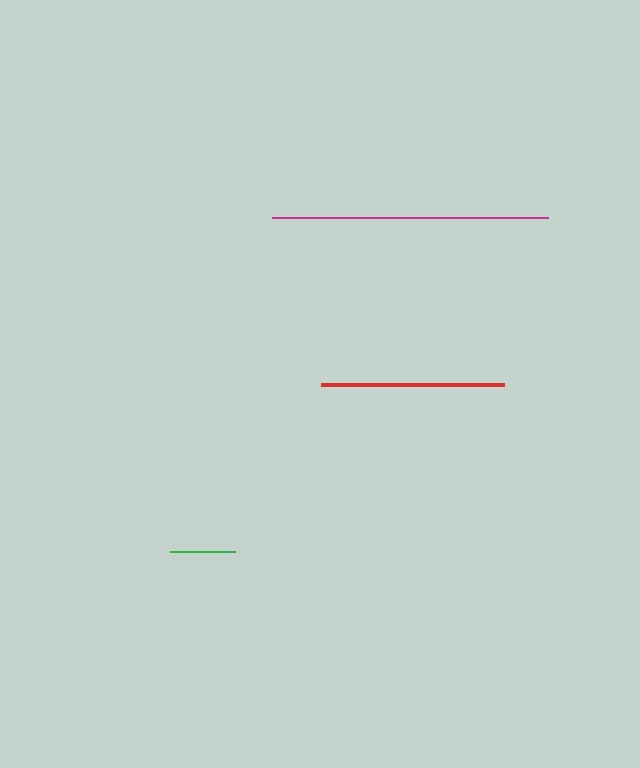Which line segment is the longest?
The magenta line is the longest at approximately 275 pixels.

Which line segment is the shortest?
The green line is the shortest at approximately 65 pixels.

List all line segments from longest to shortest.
From longest to shortest: magenta, red, green.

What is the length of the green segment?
The green segment is approximately 65 pixels long.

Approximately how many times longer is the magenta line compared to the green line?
The magenta line is approximately 4.2 times the length of the green line.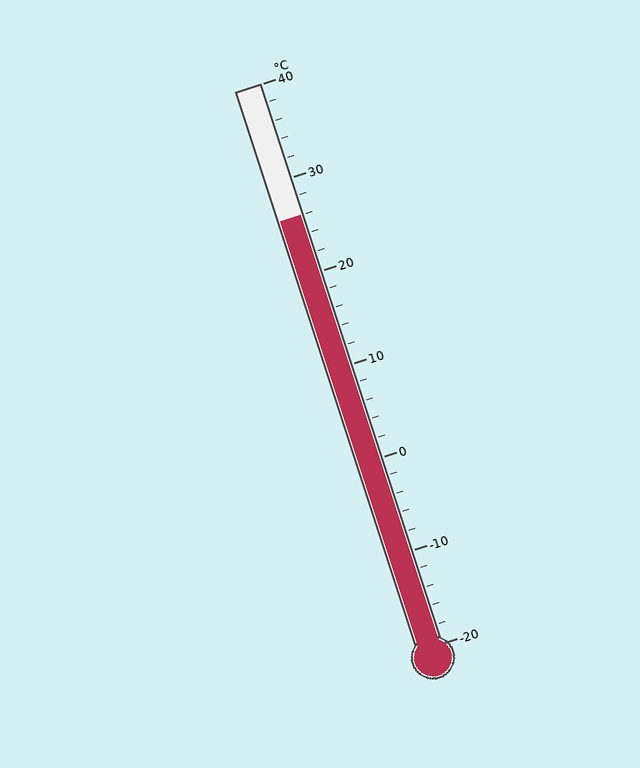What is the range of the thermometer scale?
The thermometer scale ranges from -20°C to 40°C.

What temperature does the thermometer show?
The thermometer shows approximately 26°C.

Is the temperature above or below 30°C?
The temperature is below 30°C.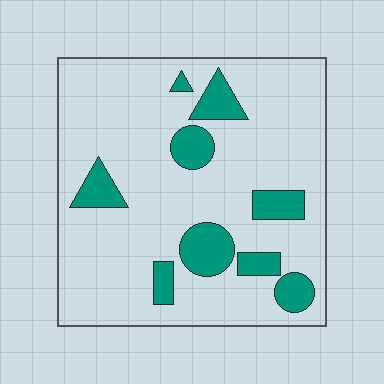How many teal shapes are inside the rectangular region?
9.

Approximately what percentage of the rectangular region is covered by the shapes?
Approximately 15%.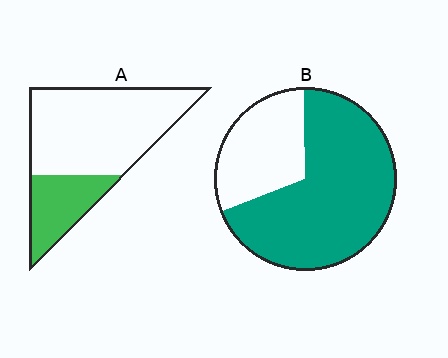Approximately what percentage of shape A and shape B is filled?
A is approximately 25% and B is approximately 70%.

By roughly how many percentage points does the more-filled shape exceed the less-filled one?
By roughly 40 percentage points (B over A).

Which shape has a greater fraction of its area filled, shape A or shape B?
Shape B.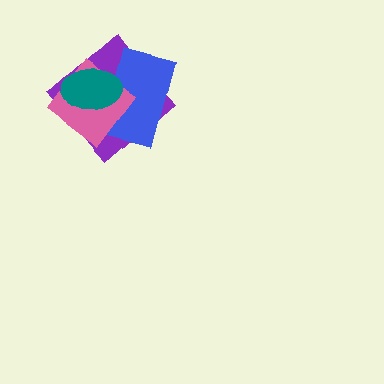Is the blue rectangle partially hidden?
Yes, it is partially covered by another shape.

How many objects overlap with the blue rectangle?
3 objects overlap with the blue rectangle.